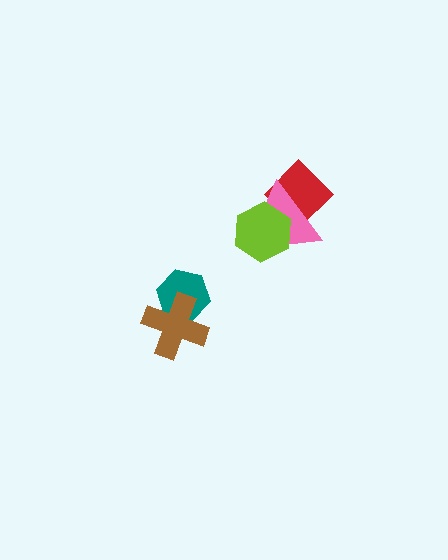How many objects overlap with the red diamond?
2 objects overlap with the red diamond.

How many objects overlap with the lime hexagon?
2 objects overlap with the lime hexagon.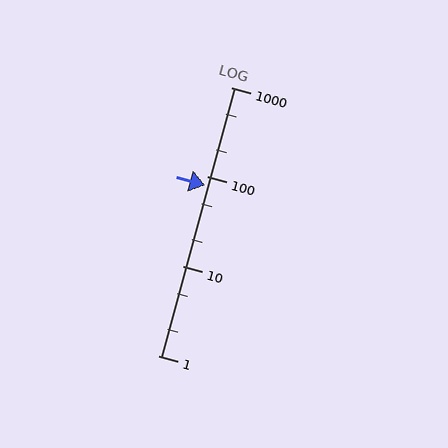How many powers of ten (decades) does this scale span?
The scale spans 3 decades, from 1 to 1000.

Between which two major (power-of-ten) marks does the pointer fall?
The pointer is between 10 and 100.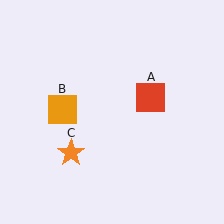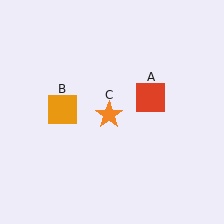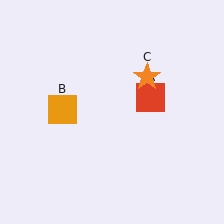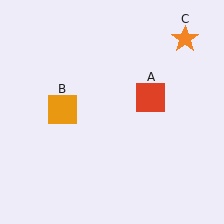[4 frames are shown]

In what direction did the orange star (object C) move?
The orange star (object C) moved up and to the right.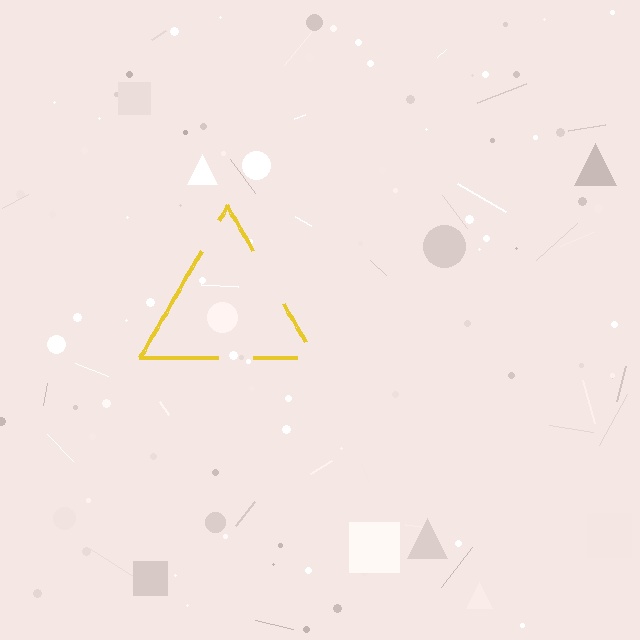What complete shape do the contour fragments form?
The contour fragments form a triangle.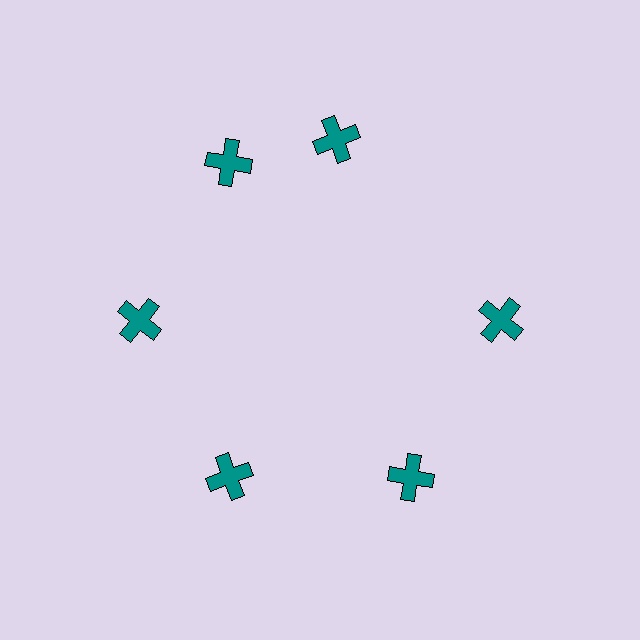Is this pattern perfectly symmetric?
No. The 6 teal crosses are arranged in a ring, but one element near the 1 o'clock position is rotated out of alignment along the ring, breaking the 6-fold rotational symmetry.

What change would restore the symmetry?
The symmetry would be restored by rotating it back into even spacing with its neighbors so that all 6 crosses sit at equal angles and equal distance from the center.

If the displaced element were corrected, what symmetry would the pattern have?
It would have 6-fold rotational symmetry — the pattern would map onto itself every 60 degrees.